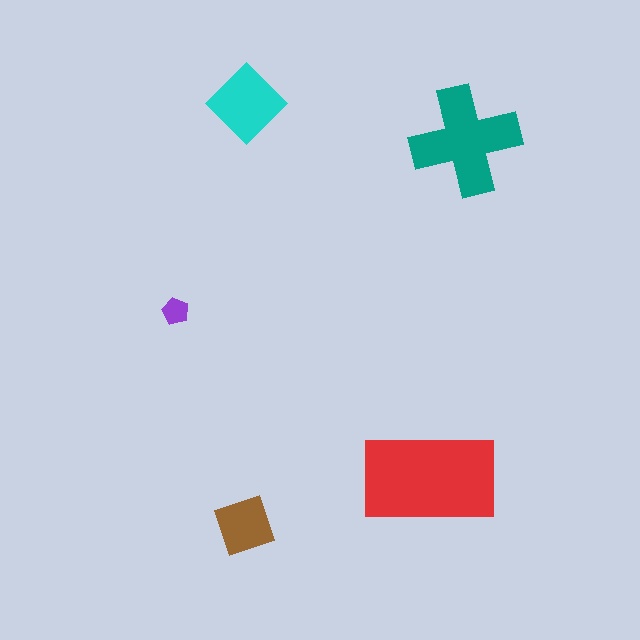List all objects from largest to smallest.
The red rectangle, the teal cross, the cyan diamond, the brown square, the purple pentagon.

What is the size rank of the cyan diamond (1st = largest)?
3rd.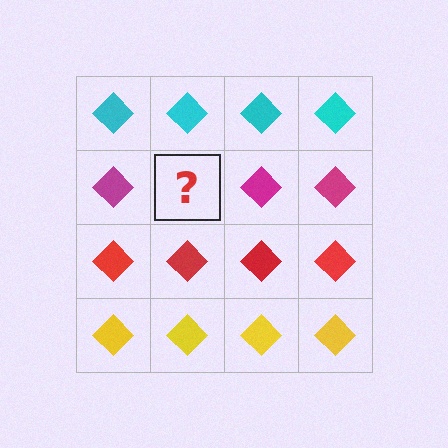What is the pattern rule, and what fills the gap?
The rule is that each row has a consistent color. The gap should be filled with a magenta diamond.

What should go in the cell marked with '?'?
The missing cell should contain a magenta diamond.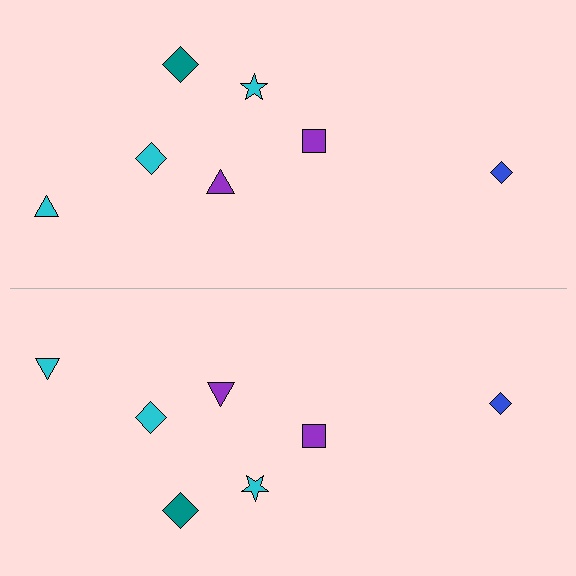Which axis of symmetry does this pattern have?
The pattern has a horizontal axis of symmetry running through the center of the image.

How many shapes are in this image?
There are 14 shapes in this image.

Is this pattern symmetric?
Yes, this pattern has bilateral (reflection) symmetry.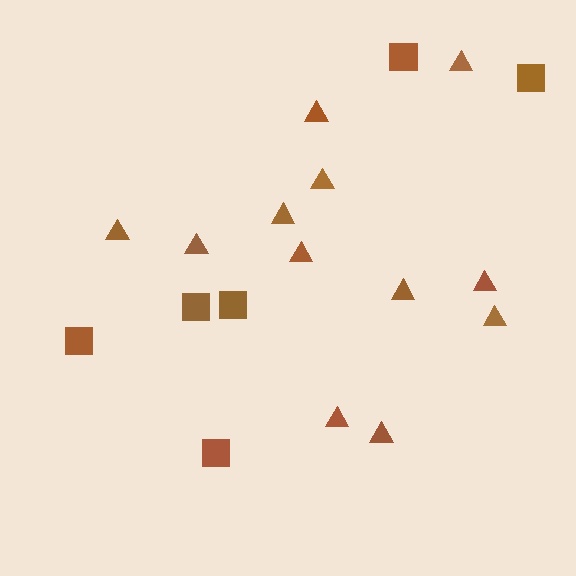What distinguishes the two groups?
There are 2 groups: one group of squares (6) and one group of triangles (12).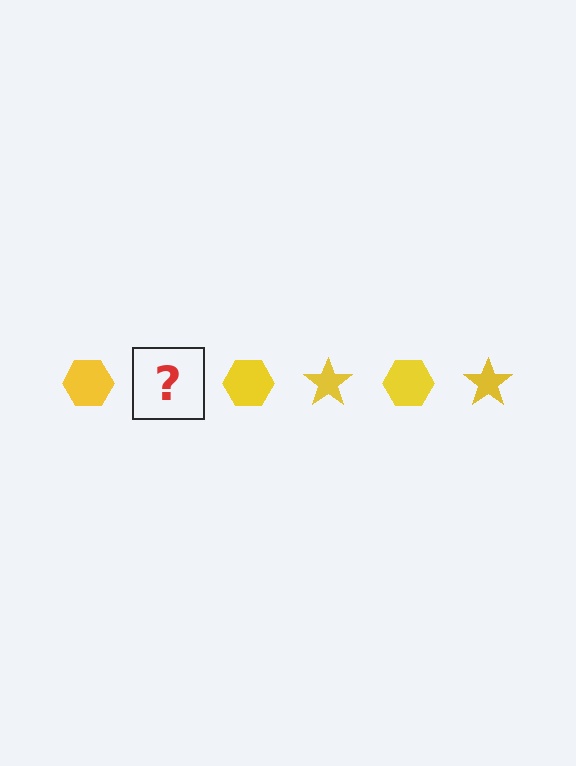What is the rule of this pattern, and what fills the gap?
The rule is that the pattern cycles through hexagon, star shapes in yellow. The gap should be filled with a yellow star.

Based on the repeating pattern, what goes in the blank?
The blank should be a yellow star.